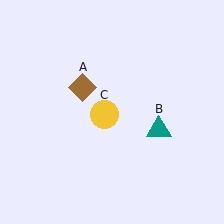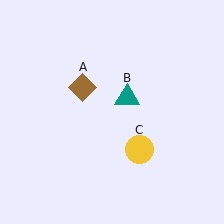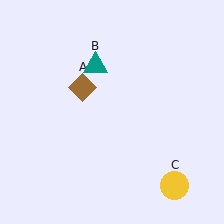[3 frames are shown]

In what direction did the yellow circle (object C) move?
The yellow circle (object C) moved down and to the right.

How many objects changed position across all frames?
2 objects changed position: teal triangle (object B), yellow circle (object C).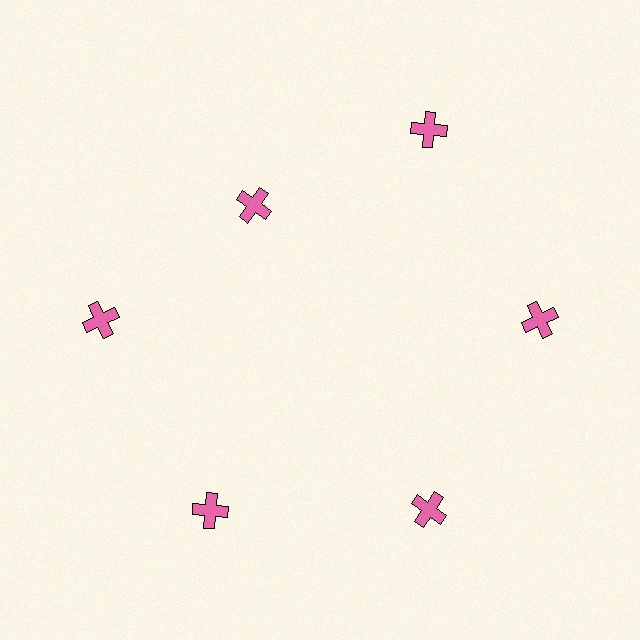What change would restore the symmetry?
The symmetry would be restored by moving it outward, back onto the ring so that all 6 crosses sit at equal angles and equal distance from the center.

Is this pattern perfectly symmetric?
No. The 6 pink crosses are arranged in a ring, but one element near the 11 o'clock position is pulled inward toward the center, breaking the 6-fold rotational symmetry.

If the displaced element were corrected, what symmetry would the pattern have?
It would have 6-fold rotational symmetry — the pattern would map onto itself every 60 degrees.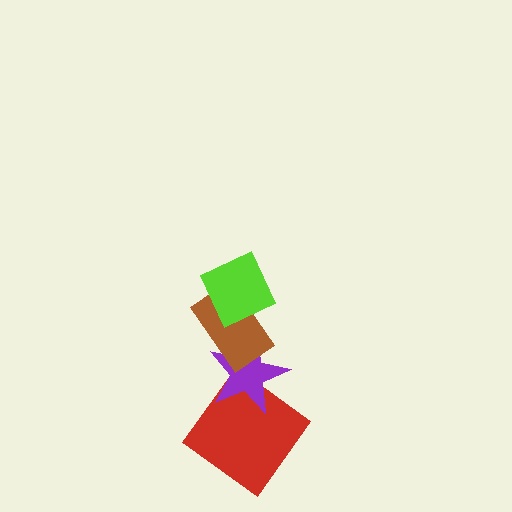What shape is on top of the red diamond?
The purple star is on top of the red diamond.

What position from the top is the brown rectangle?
The brown rectangle is 2nd from the top.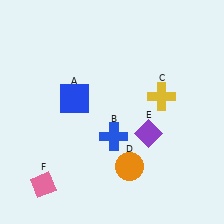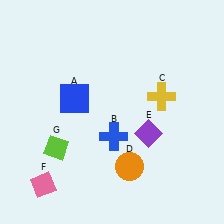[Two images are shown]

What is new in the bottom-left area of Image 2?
A lime diamond (G) was added in the bottom-left area of Image 2.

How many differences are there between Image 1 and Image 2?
There is 1 difference between the two images.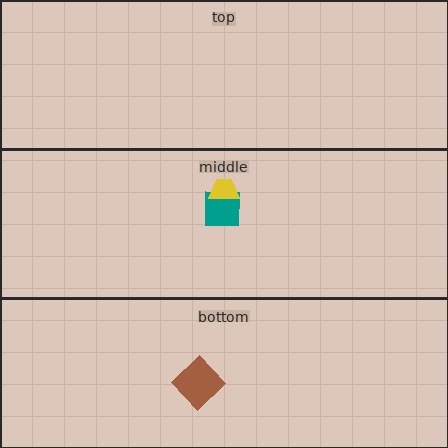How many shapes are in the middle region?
2.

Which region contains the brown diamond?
The bottom region.